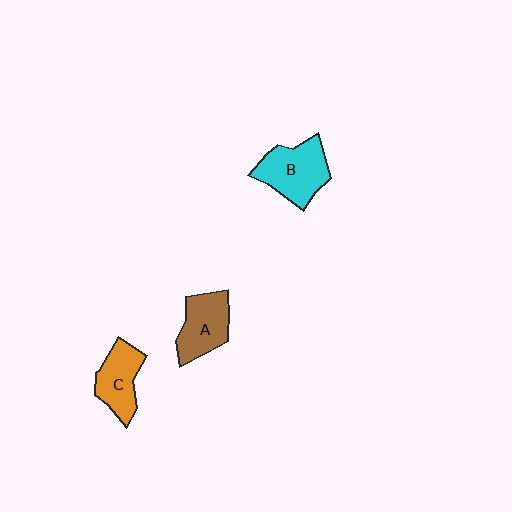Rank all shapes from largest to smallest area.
From largest to smallest: B (cyan), A (brown), C (orange).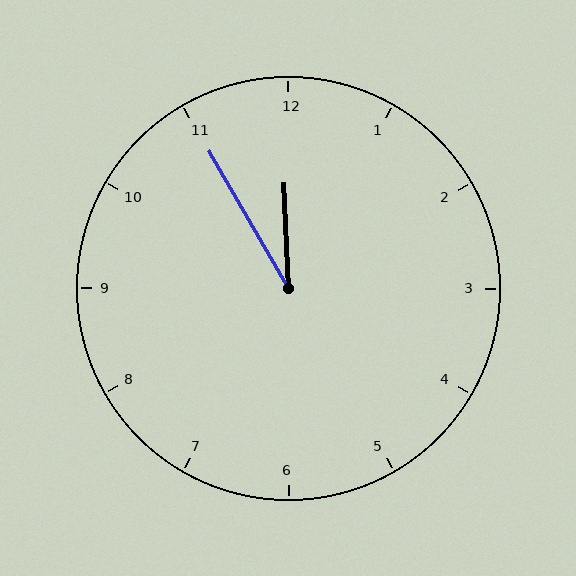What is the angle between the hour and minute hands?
Approximately 28 degrees.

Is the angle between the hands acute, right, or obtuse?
It is acute.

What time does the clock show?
11:55.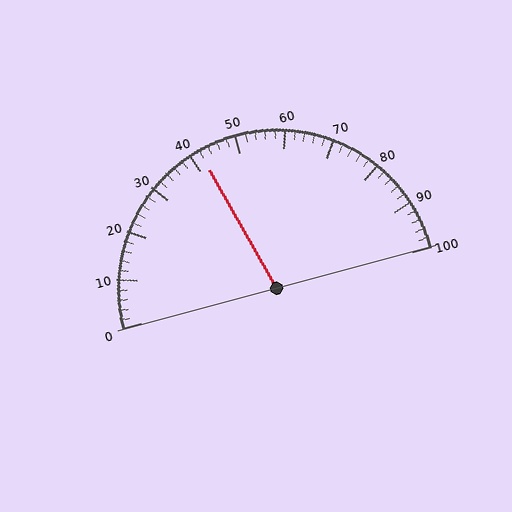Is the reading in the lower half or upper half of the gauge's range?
The reading is in the lower half of the range (0 to 100).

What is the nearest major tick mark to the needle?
The nearest major tick mark is 40.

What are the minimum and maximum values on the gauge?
The gauge ranges from 0 to 100.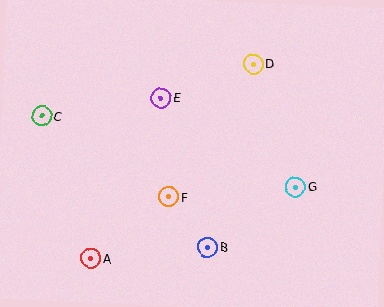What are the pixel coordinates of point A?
Point A is at (91, 258).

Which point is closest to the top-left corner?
Point C is closest to the top-left corner.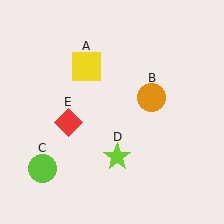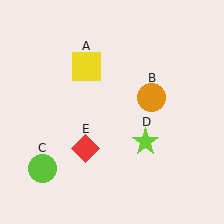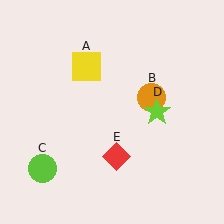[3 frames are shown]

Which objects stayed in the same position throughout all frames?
Yellow square (object A) and orange circle (object B) and lime circle (object C) remained stationary.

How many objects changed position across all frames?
2 objects changed position: lime star (object D), red diamond (object E).